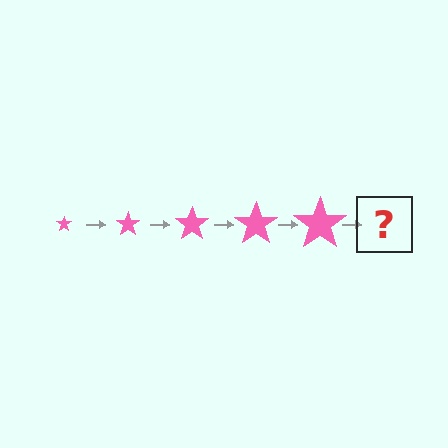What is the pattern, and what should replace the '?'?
The pattern is that the star gets progressively larger each step. The '?' should be a pink star, larger than the previous one.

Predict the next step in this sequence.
The next step is a pink star, larger than the previous one.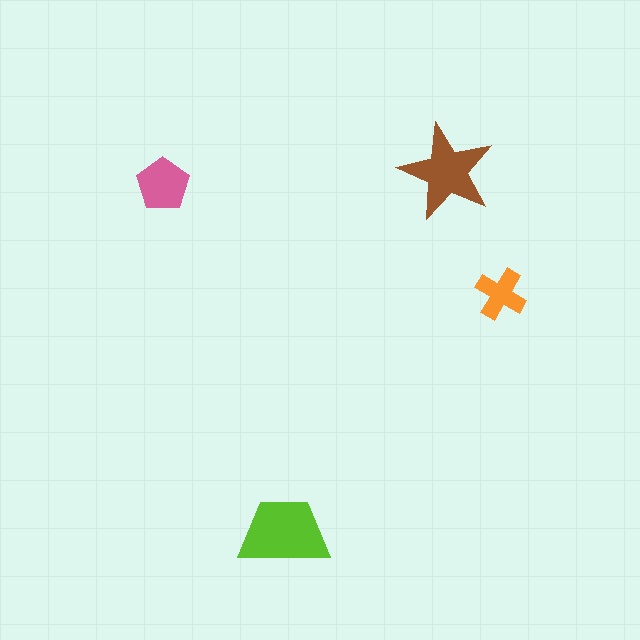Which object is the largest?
The lime trapezoid.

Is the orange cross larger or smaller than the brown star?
Smaller.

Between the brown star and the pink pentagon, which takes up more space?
The brown star.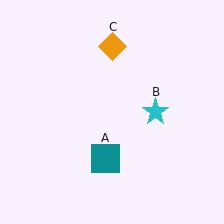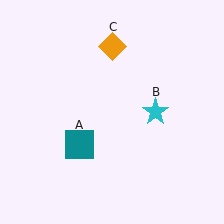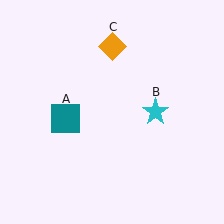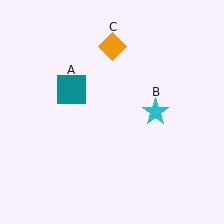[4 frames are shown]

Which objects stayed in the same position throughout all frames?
Cyan star (object B) and orange diamond (object C) remained stationary.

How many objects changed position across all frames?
1 object changed position: teal square (object A).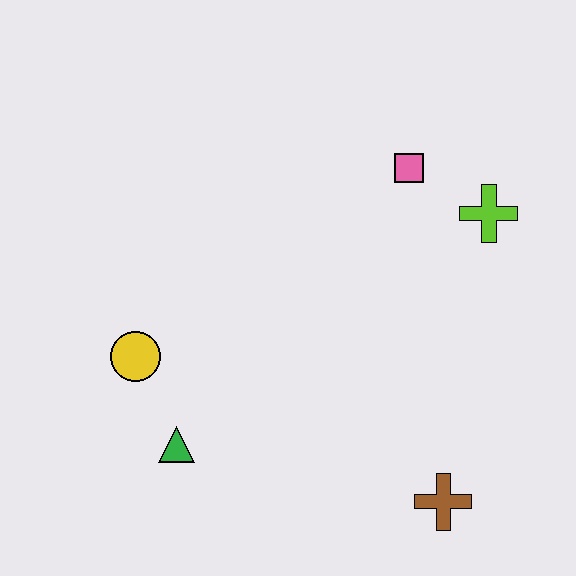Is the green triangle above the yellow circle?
No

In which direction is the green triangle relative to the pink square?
The green triangle is below the pink square.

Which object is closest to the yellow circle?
The green triangle is closest to the yellow circle.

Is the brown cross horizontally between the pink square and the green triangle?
No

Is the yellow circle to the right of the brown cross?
No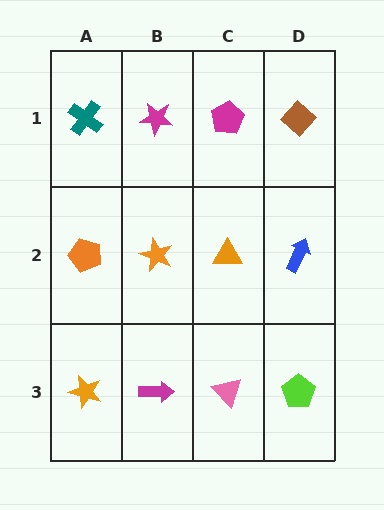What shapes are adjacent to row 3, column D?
A blue arrow (row 2, column D), a pink triangle (row 3, column C).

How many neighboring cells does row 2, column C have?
4.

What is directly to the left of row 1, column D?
A magenta pentagon.